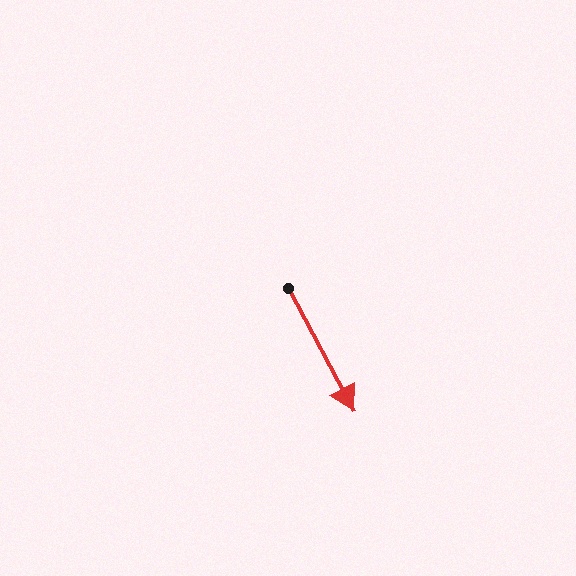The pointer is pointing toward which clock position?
Roughly 5 o'clock.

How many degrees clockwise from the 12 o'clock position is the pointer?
Approximately 152 degrees.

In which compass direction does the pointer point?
Southeast.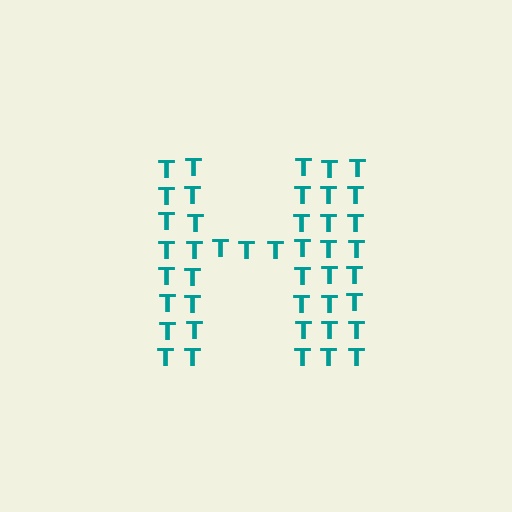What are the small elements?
The small elements are letter T's.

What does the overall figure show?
The overall figure shows the letter H.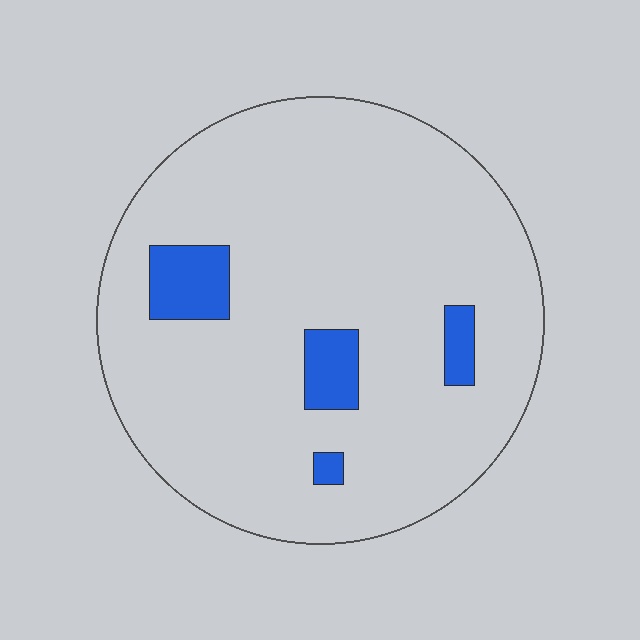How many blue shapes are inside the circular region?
4.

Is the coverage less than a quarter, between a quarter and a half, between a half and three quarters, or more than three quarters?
Less than a quarter.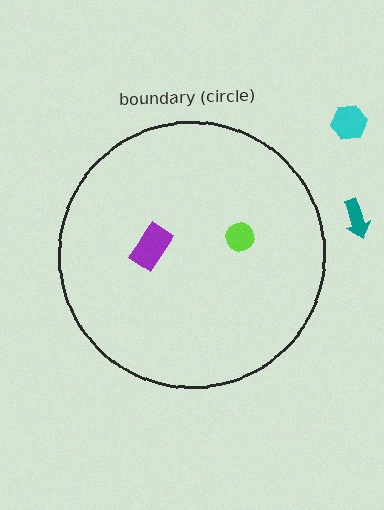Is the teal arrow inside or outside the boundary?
Outside.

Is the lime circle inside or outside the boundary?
Inside.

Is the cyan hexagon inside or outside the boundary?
Outside.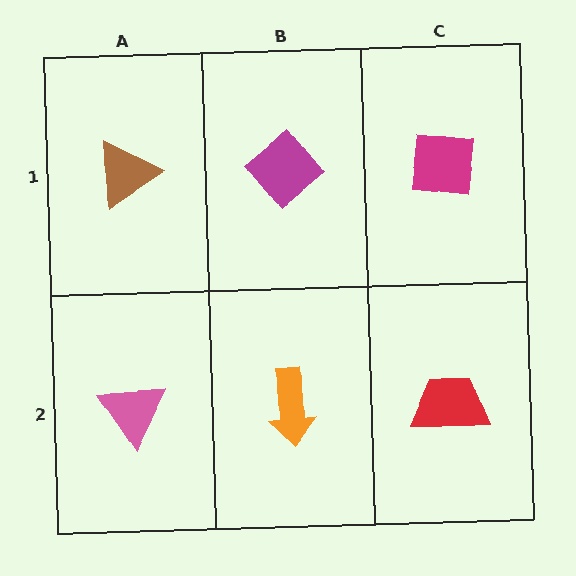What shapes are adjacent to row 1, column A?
A pink triangle (row 2, column A), a magenta diamond (row 1, column B).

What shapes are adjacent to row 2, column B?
A magenta diamond (row 1, column B), a pink triangle (row 2, column A), a red trapezoid (row 2, column C).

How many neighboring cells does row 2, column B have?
3.